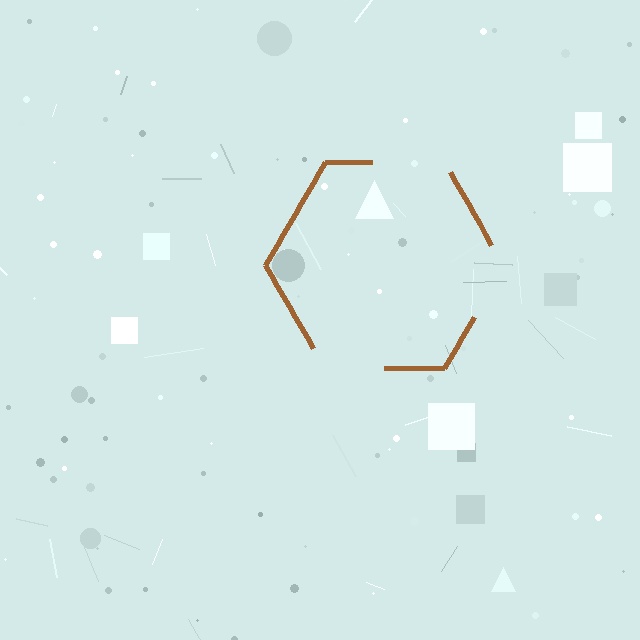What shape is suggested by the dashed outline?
The dashed outline suggests a hexagon.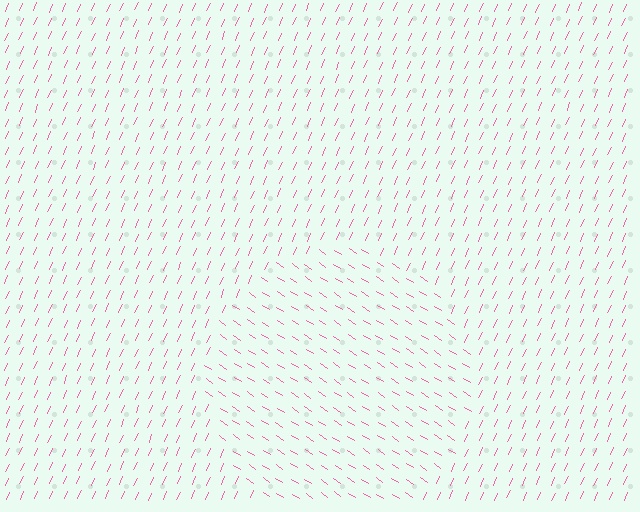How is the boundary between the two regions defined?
The boundary is defined purely by a change in line orientation (approximately 81 degrees difference). All lines are the same color and thickness.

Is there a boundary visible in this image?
Yes, there is a texture boundary formed by a change in line orientation.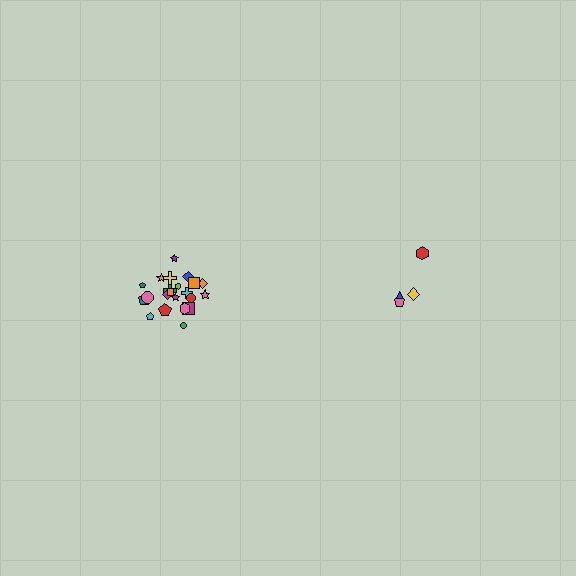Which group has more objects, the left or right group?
The left group.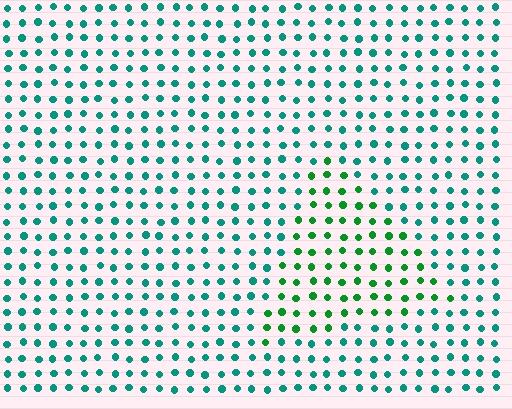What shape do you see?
I see a triangle.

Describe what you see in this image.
The image is filled with small teal elements in a uniform arrangement. A triangle-shaped region is visible where the elements are tinted to a slightly different hue, forming a subtle color boundary.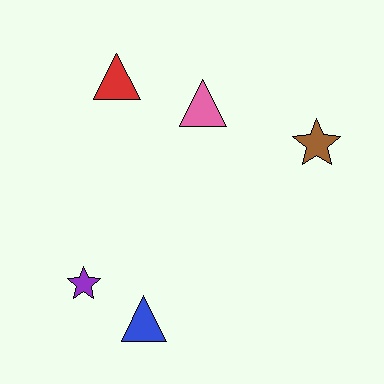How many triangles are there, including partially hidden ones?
There are 3 triangles.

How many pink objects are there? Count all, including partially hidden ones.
There is 1 pink object.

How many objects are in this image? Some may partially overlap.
There are 5 objects.